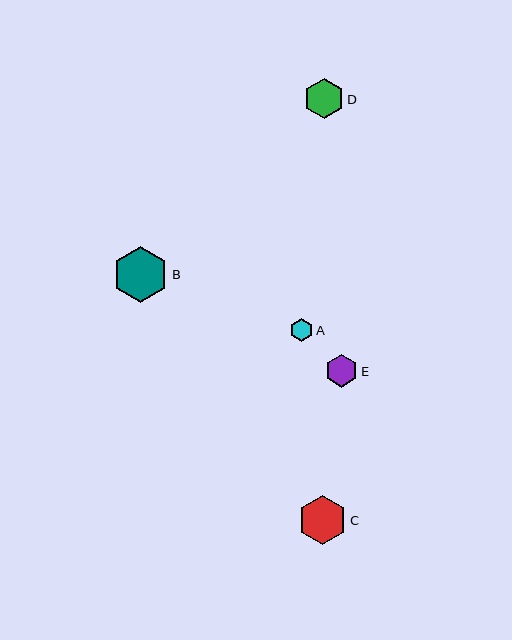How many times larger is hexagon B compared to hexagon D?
Hexagon B is approximately 1.4 times the size of hexagon D.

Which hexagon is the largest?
Hexagon B is the largest with a size of approximately 56 pixels.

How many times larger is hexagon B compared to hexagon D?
Hexagon B is approximately 1.4 times the size of hexagon D.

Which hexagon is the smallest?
Hexagon A is the smallest with a size of approximately 23 pixels.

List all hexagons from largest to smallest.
From largest to smallest: B, C, D, E, A.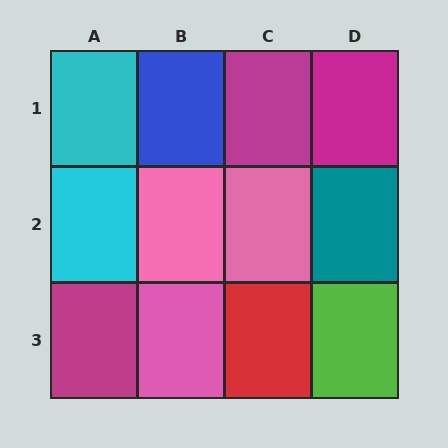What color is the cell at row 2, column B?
Pink.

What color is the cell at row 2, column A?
Cyan.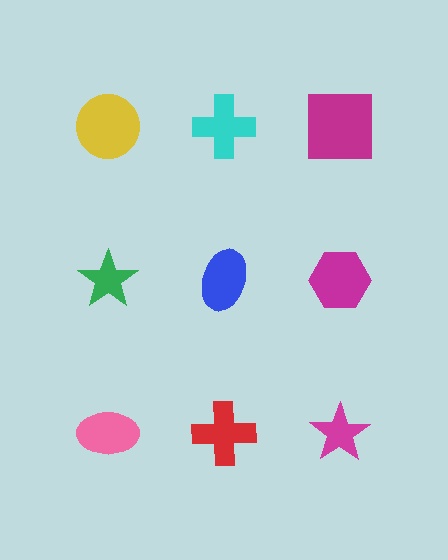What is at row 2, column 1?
A green star.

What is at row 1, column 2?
A cyan cross.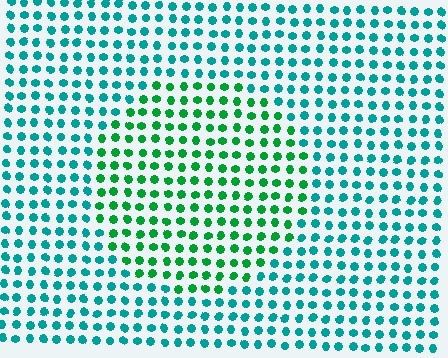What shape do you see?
I see a circle.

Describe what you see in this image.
The image is filled with small teal elements in a uniform arrangement. A circle-shaped region is visible where the elements are tinted to a slightly different hue, forming a subtle color boundary.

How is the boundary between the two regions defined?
The boundary is defined purely by a slight shift in hue (about 39 degrees). Spacing, size, and orientation are identical on both sides.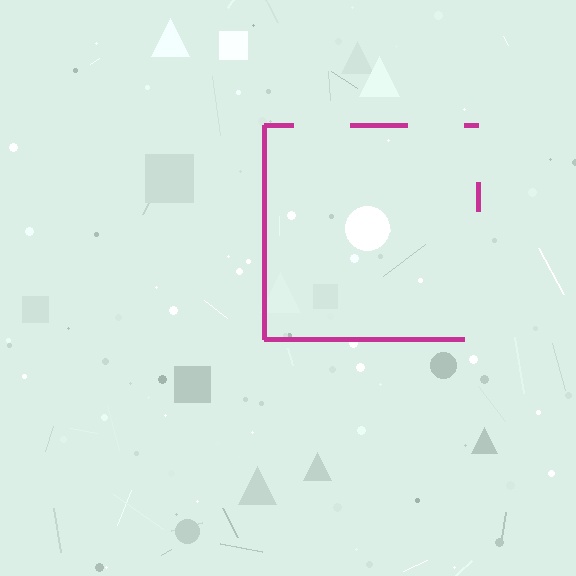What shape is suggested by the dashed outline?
The dashed outline suggests a square.